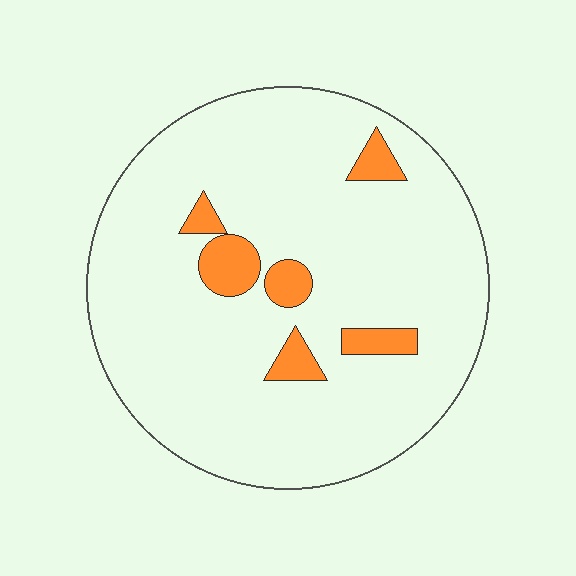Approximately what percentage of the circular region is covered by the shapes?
Approximately 10%.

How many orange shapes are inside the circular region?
6.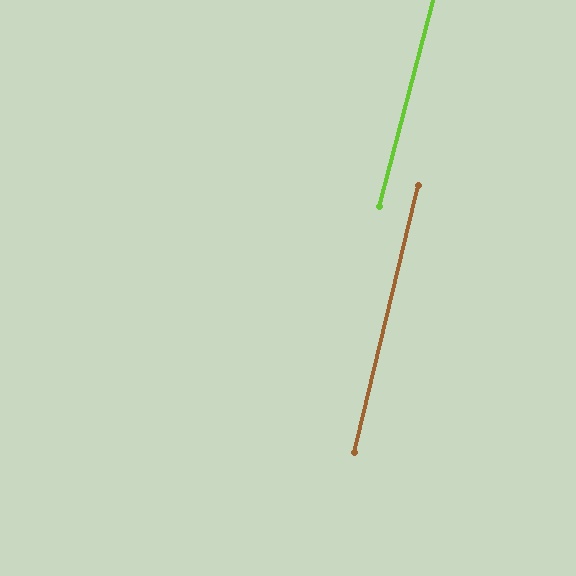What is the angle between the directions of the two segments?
Approximately 1 degree.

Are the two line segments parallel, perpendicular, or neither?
Parallel — their directions differ by only 1.0°.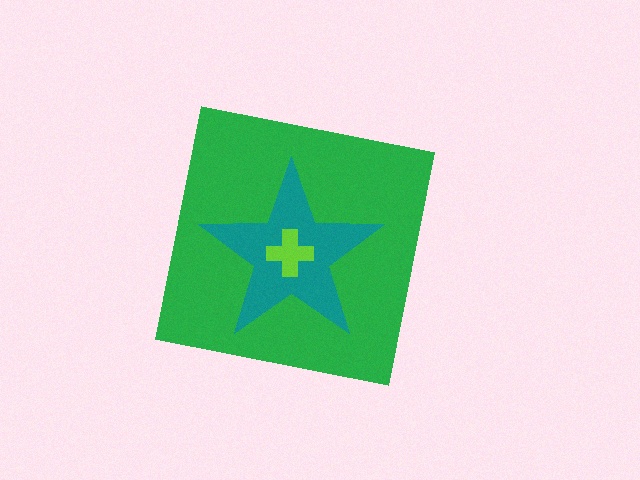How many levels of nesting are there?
3.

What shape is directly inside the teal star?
The lime cross.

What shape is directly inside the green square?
The teal star.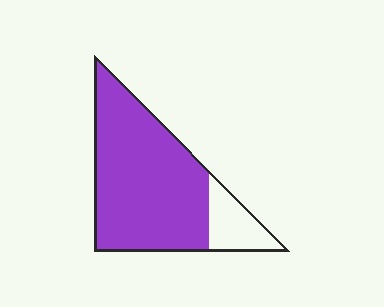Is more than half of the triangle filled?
Yes.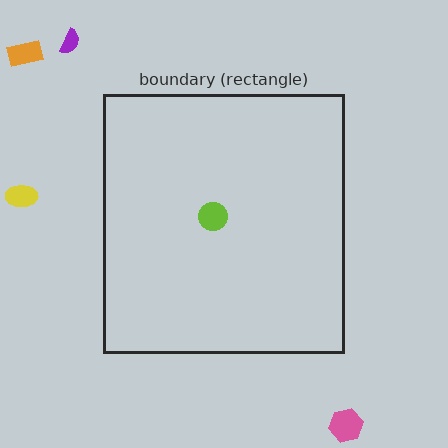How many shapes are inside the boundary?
1 inside, 4 outside.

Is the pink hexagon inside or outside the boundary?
Outside.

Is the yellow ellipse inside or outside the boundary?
Outside.